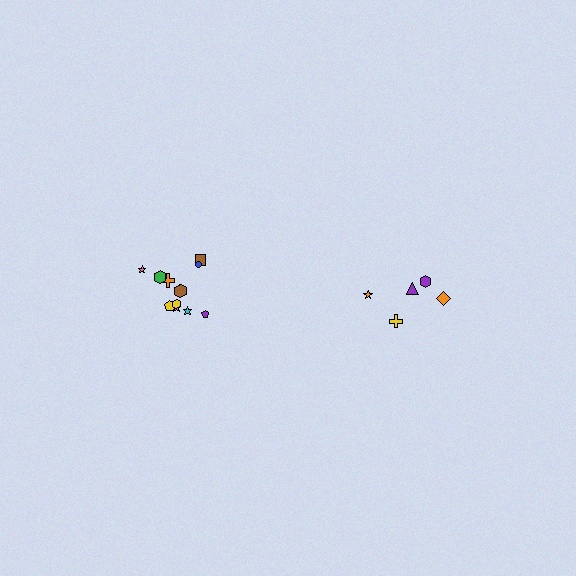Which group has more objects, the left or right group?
The left group.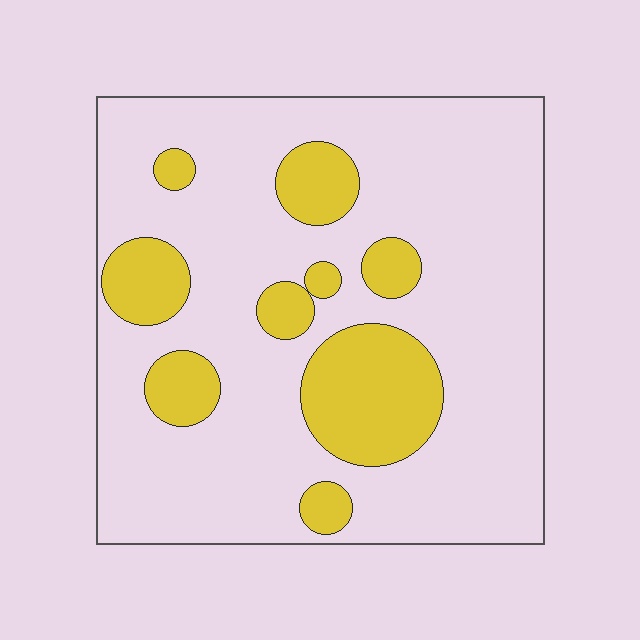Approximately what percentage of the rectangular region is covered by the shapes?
Approximately 20%.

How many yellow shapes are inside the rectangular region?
9.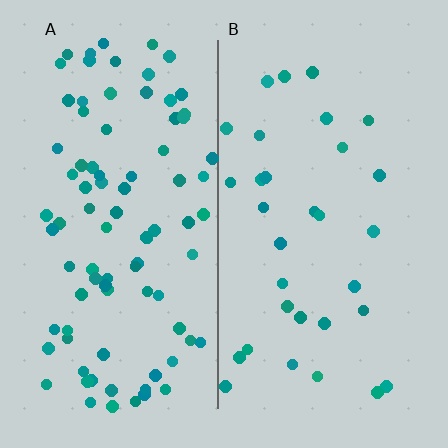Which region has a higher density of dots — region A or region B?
A (the left).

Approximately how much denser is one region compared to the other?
Approximately 2.8× — region A over region B.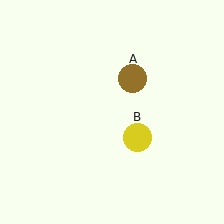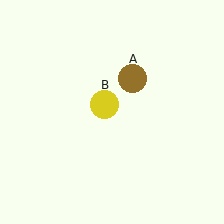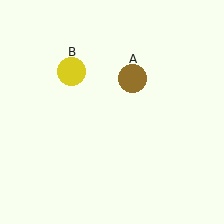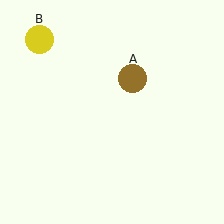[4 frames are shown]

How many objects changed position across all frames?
1 object changed position: yellow circle (object B).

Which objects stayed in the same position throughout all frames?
Brown circle (object A) remained stationary.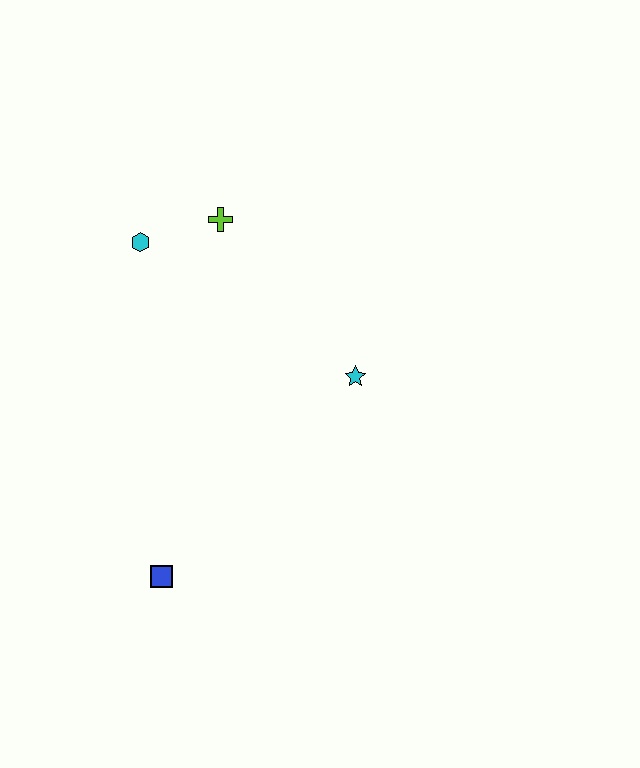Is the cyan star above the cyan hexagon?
No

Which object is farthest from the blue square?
The lime cross is farthest from the blue square.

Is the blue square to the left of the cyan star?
Yes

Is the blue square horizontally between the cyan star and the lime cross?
No